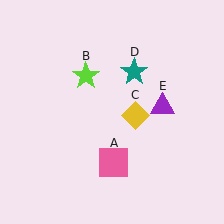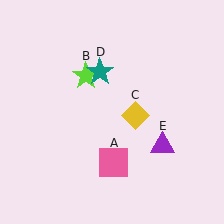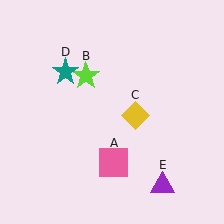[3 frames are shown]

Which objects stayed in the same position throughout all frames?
Pink square (object A) and lime star (object B) and yellow diamond (object C) remained stationary.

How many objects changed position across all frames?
2 objects changed position: teal star (object D), purple triangle (object E).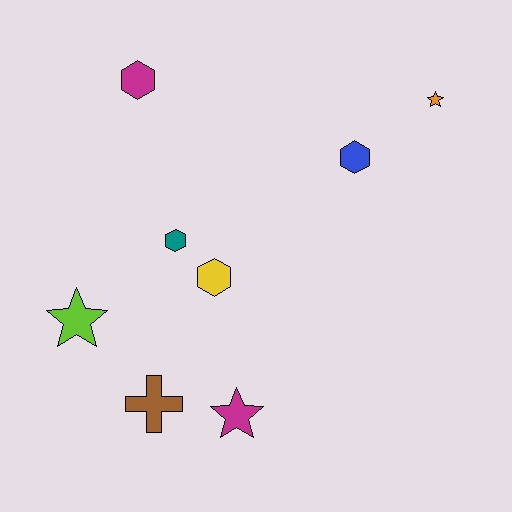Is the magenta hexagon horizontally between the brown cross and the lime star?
Yes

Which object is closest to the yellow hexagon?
The teal hexagon is closest to the yellow hexagon.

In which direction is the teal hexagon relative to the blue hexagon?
The teal hexagon is to the left of the blue hexagon.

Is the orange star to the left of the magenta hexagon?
No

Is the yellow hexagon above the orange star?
No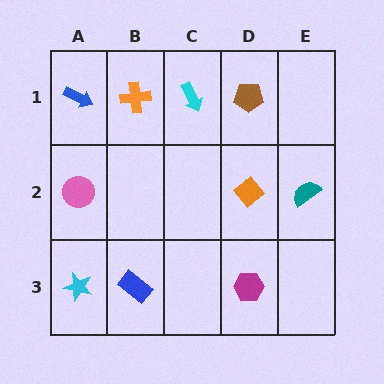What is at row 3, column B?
A blue rectangle.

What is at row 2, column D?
An orange diamond.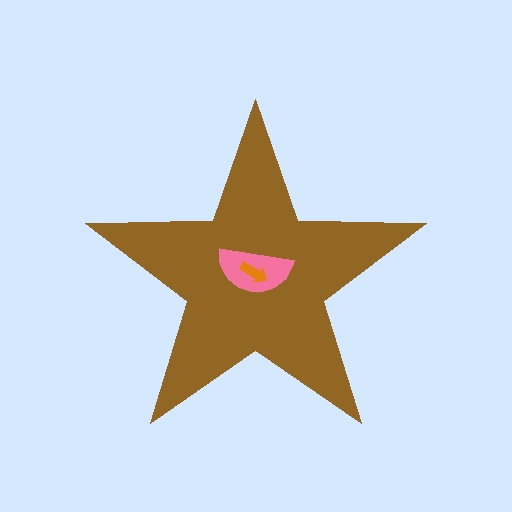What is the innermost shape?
The orange arrow.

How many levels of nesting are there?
3.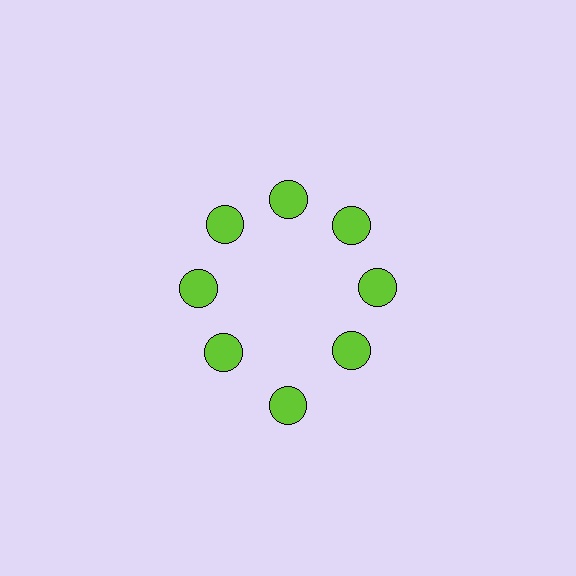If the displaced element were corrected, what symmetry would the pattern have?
It would have 8-fold rotational symmetry — the pattern would map onto itself every 45 degrees.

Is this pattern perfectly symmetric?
No. The 8 lime circles are arranged in a ring, but one element near the 6 o'clock position is pushed outward from the center, breaking the 8-fold rotational symmetry.